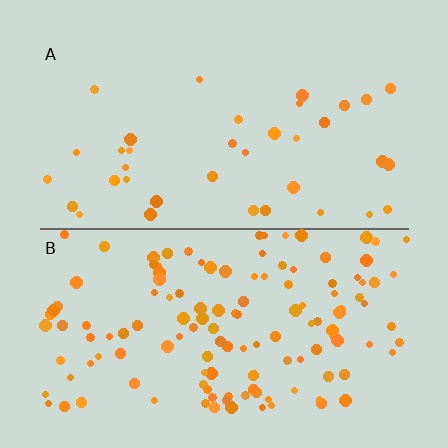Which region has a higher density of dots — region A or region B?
B (the bottom).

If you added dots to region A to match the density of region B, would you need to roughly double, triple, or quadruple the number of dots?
Approximately quadruple.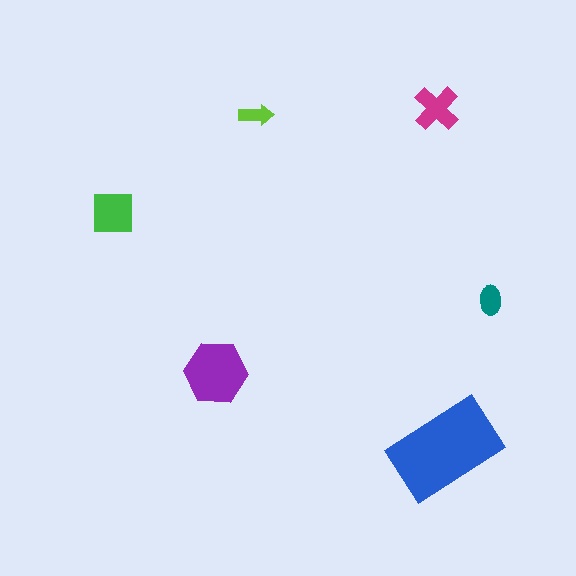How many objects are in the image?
There are 6 objects in the image.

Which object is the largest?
The blue rectangle.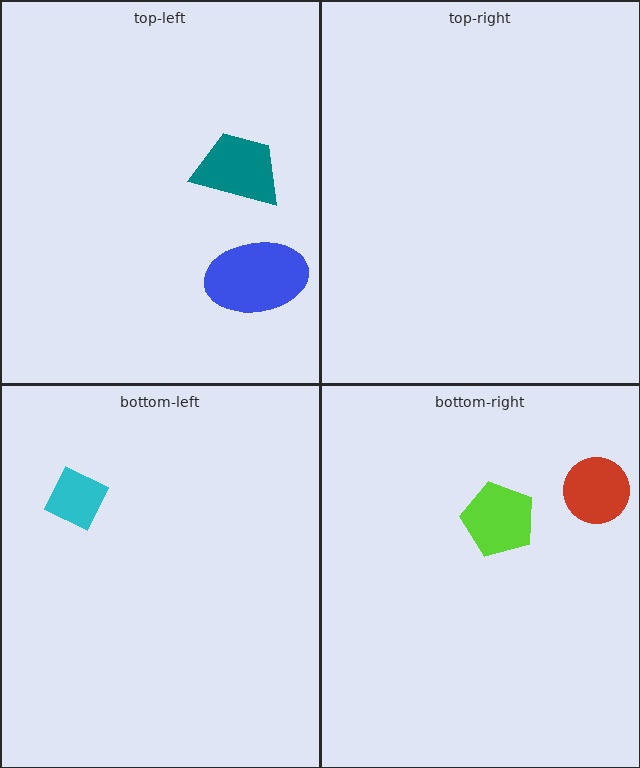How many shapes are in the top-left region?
2.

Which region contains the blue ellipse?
The top-left region.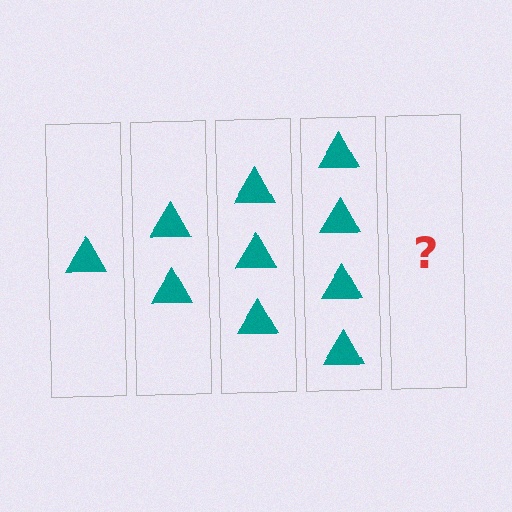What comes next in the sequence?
The next element should be 5 triangles.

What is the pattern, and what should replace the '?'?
The pattern is that each step adds one more triangle. The '?' should be 5 triangles.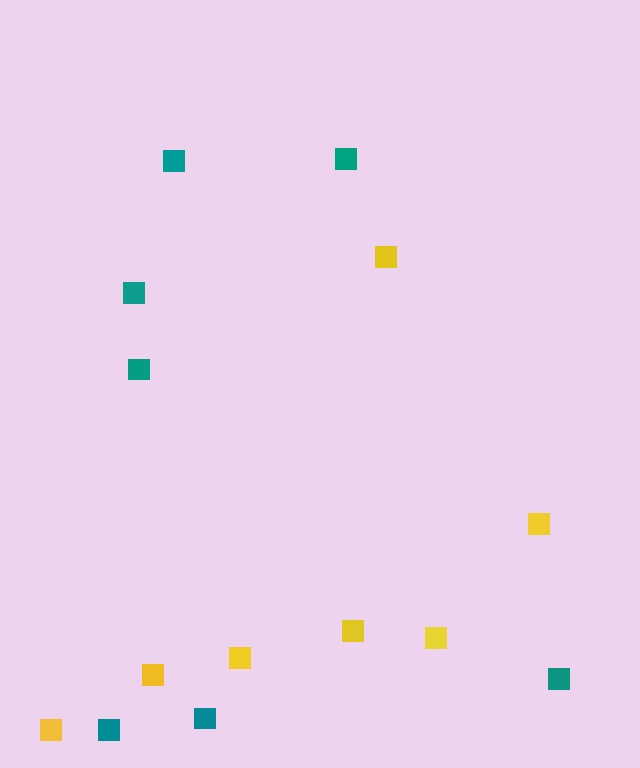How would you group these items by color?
There are 2 groups: one group of yellow squares (7) and one group of teal squares (7).